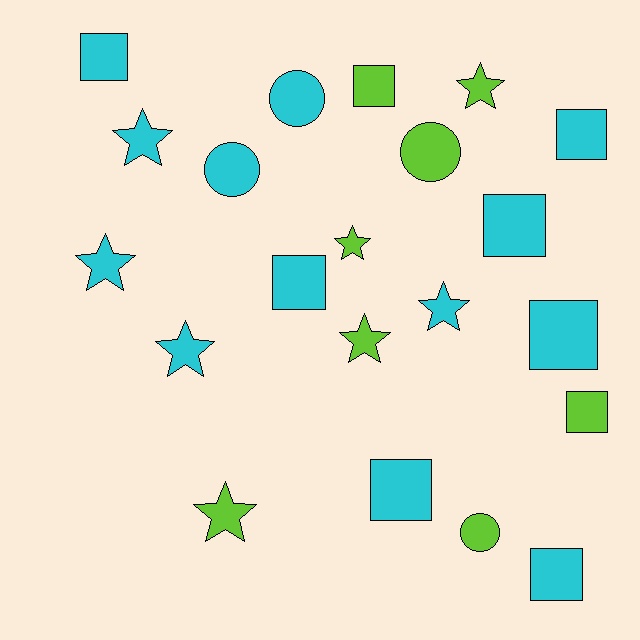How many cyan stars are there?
There are 4 cyan stars.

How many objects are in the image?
There are 21 objects.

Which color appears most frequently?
Cyan, with 13 objects.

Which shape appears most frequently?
Square, with 9 objects.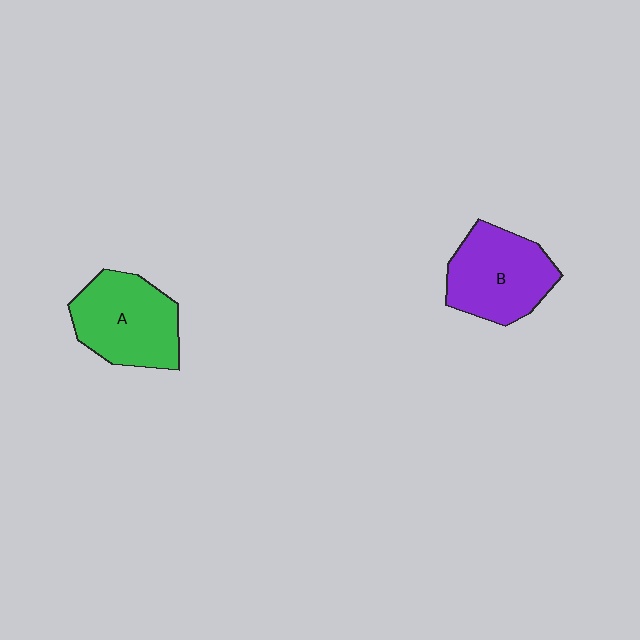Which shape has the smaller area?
Shape B (purple).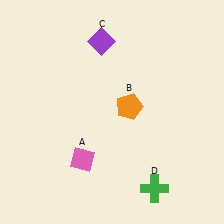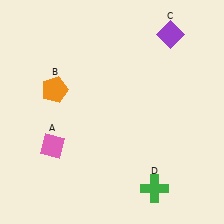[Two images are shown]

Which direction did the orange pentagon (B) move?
The orange pentagon (B) moved left.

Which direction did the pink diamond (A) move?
The pink diamond (A) moved left.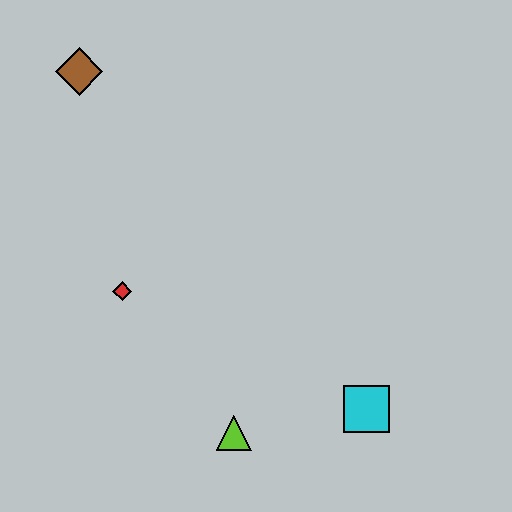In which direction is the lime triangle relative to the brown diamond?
The lime triangle is below the brown diamond.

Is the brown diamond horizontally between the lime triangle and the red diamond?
No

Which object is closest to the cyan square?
The lime triangle is closest to the cyan square.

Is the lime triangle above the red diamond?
No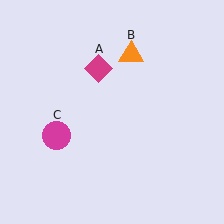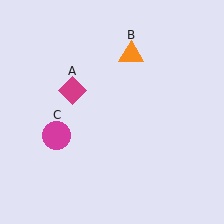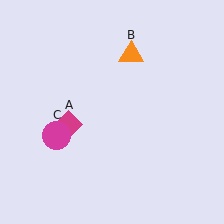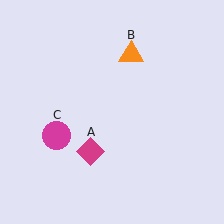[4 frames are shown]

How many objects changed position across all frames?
1 object changed position: magenta diamond (object A).